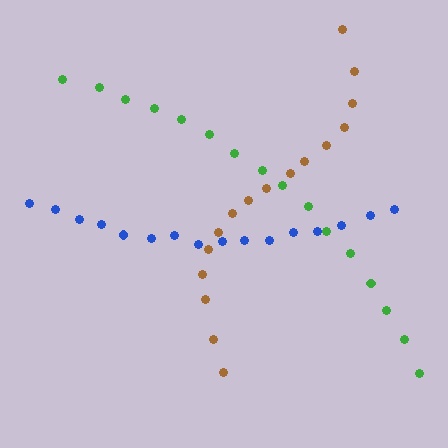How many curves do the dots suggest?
There are 3 distinct paths.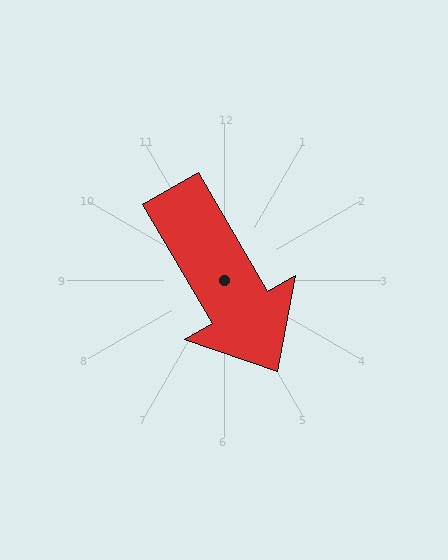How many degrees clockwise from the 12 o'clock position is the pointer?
Approximately 150 degrees.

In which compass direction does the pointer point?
Southeast.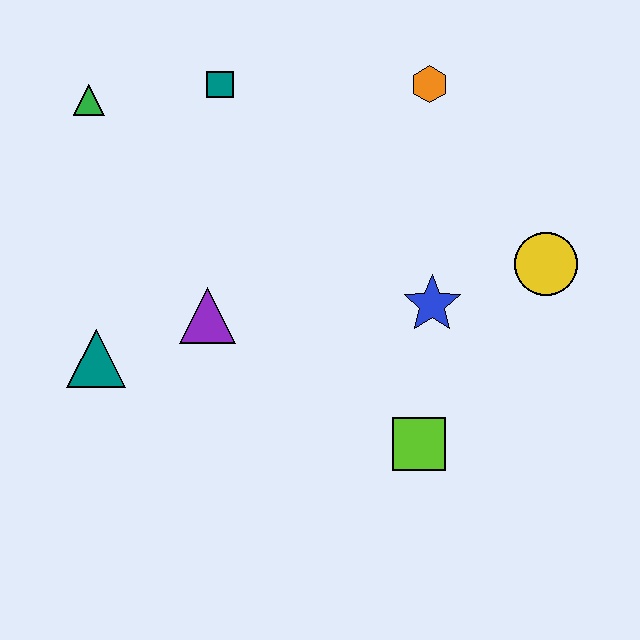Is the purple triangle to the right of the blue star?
No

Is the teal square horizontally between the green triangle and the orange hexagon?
Yes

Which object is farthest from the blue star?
The green triangle is farthest from the blue star.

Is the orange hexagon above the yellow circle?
Yes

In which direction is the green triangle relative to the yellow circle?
The green triangle is to the left of the yellow circle.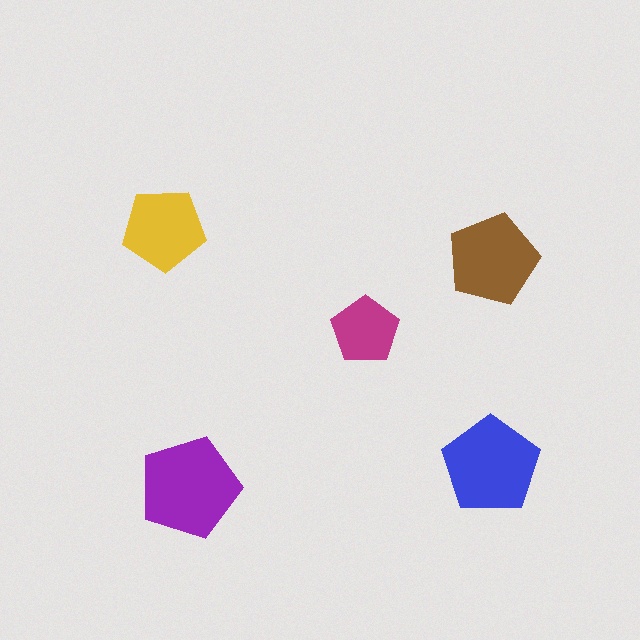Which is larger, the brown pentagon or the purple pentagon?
The purple one.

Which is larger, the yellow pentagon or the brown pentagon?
The brown one.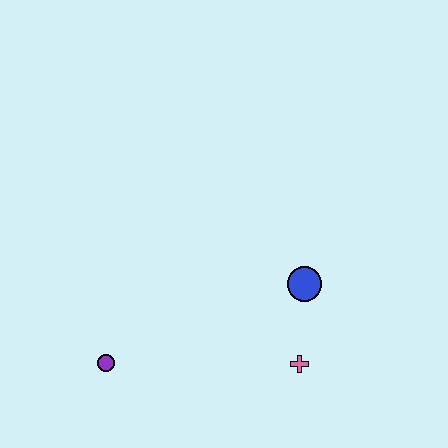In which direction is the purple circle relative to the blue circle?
The purple circle is to the left of the blue circle.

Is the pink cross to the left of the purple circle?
No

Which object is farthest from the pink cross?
The purple circle is farthest from the pink cross.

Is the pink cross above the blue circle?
No